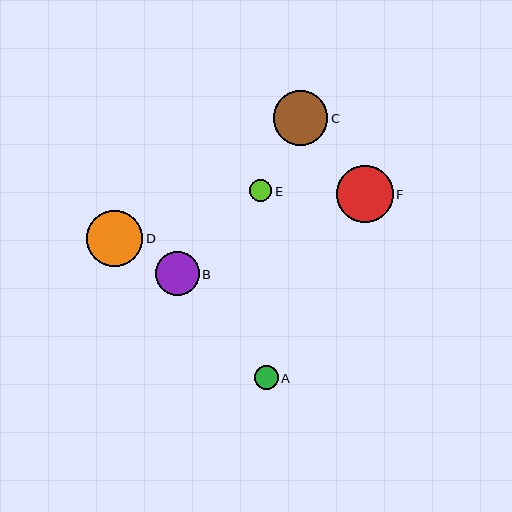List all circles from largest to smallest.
From largest to smallest: F, D, C, B, A, E.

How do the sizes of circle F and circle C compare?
Circle F and circle C are approximately the same size.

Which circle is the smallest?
Circle E is the smallest with a size of approximately 22 pixels.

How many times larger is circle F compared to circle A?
Circle F is approximately 2.4 times the size of circle A.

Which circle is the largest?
Circle F is the largest with a size of approximately 57 pixels.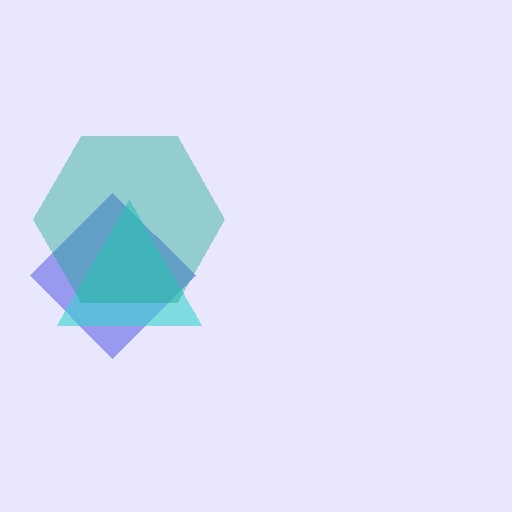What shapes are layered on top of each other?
The layered shapes are: a blue diamond, a cyan triangle, a teal hexagon.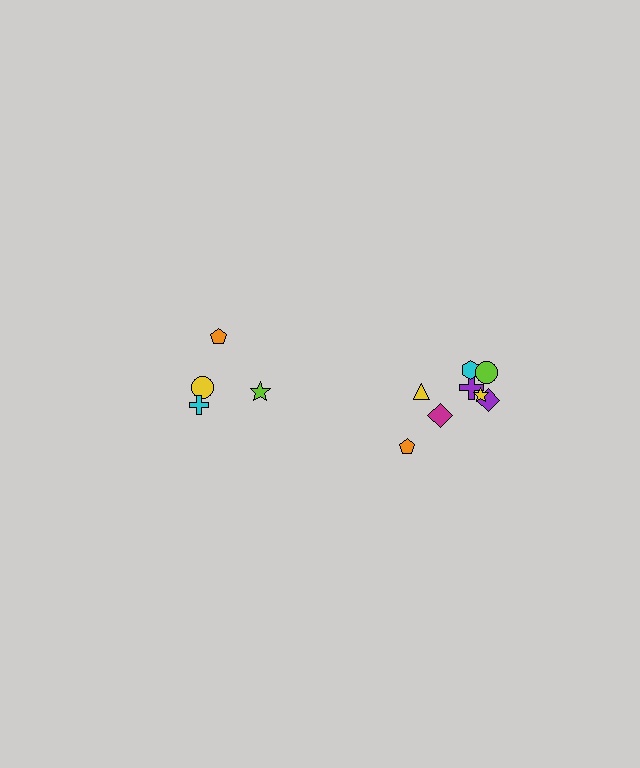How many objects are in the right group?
There are 8 objects.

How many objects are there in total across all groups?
There are 12 objects.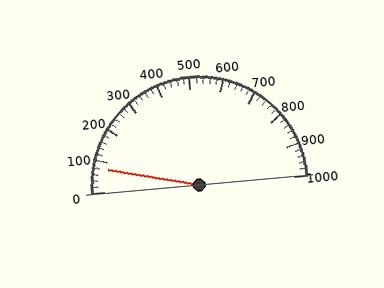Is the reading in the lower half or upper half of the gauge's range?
The reading is in the lower half of the range (0 to 1000).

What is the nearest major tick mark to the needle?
The nearest major tick mark is 100.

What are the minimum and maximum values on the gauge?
The gauge ranges from 0 to 1000.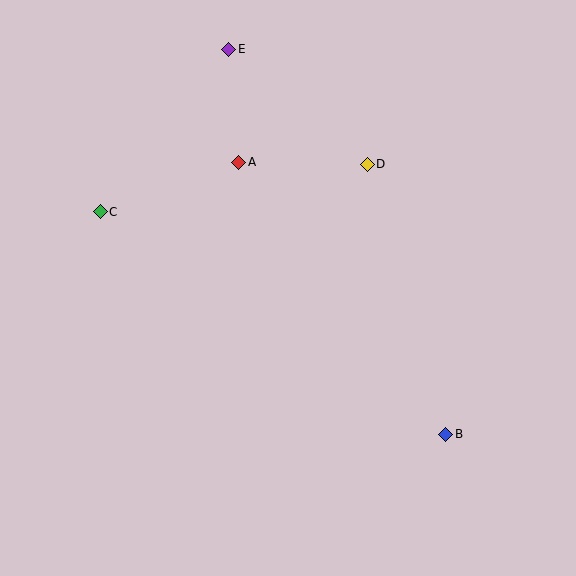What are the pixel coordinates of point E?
Point E is at (229, 49).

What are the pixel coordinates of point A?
Point A is at (239, 162).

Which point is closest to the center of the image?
Point A at (239, 162) is closest to the center.